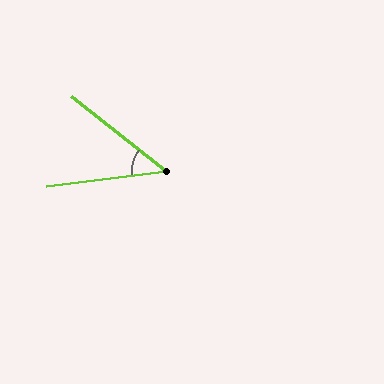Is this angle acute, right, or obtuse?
It is acute.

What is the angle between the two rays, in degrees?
Approximately 45 degrees.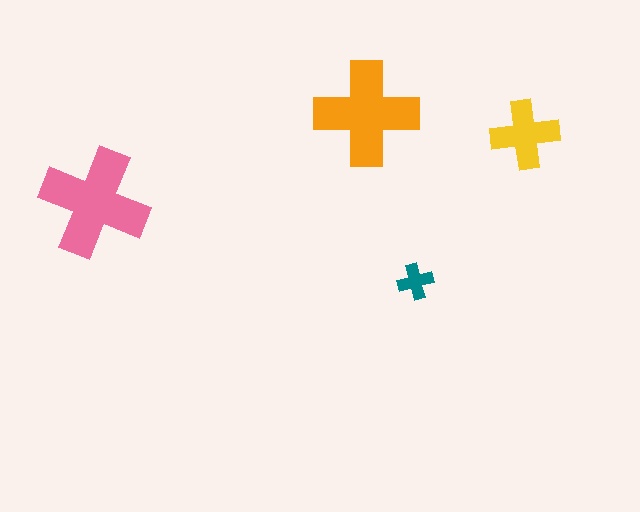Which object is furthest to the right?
The yellow cross is rightmost.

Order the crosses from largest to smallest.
the pink one, the orange one, the yellow one, the teal one.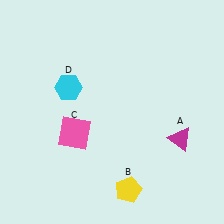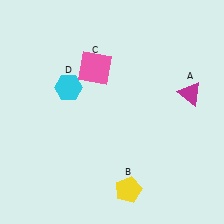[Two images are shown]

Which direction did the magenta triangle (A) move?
The magenta triangle (A) moved up.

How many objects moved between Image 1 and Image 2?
2 objects moved between the two images.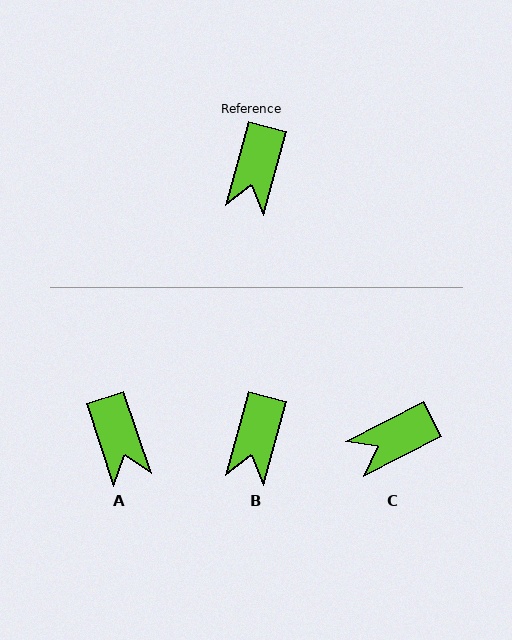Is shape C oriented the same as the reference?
No, it is off by about 48 degrees.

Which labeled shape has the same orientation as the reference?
B.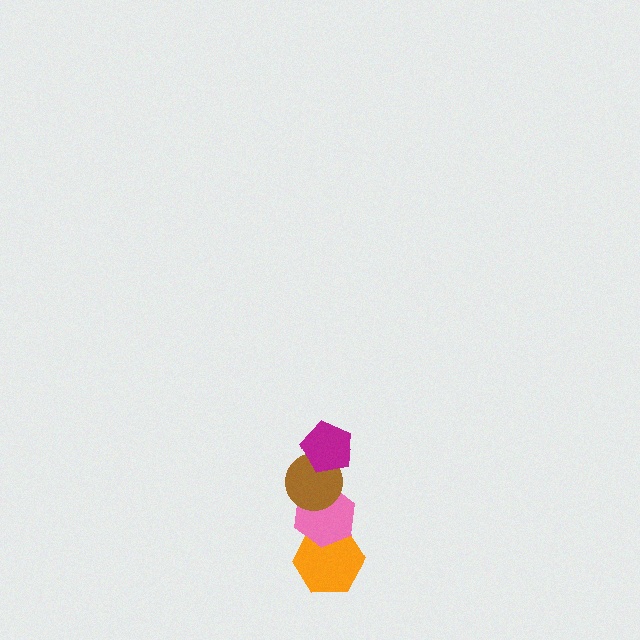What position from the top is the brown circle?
The brown circle is 2nd from the top.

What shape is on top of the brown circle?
The magenta pentagon is on top of the brown circle.